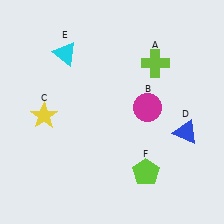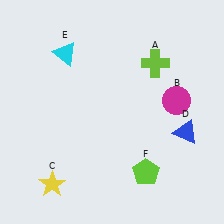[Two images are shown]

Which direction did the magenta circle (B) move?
The magenta circle (B) moved right.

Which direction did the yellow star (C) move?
The yellow star (C) moved down.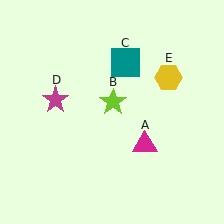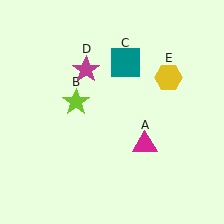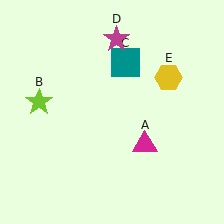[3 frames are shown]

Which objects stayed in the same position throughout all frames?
Magenta triangle (object A) and teal square (object C) and yellow hexagon (object E) remained stationary.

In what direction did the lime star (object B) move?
The lime star (object B) moved left.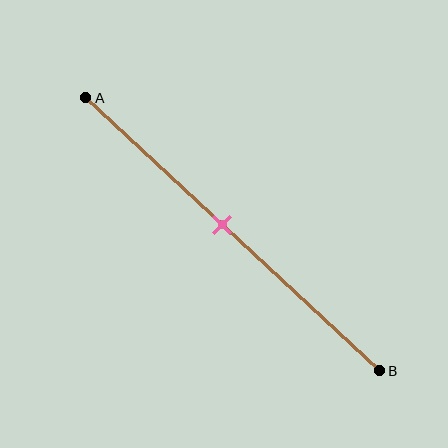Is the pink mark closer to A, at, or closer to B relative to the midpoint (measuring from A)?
The pink mark is closer to point A than the midpoint of segment AB.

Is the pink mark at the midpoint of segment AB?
No, the mark is at about 45% from A, not at the 50% midpoint.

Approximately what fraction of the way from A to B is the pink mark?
The pink mark is approximately 45% of the way from A to B.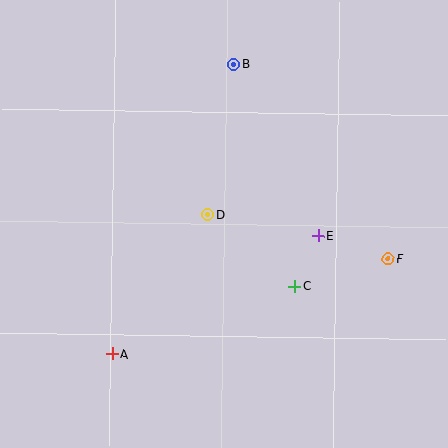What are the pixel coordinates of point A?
Point A is at (112, 354).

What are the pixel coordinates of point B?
Point B is at (234, 65).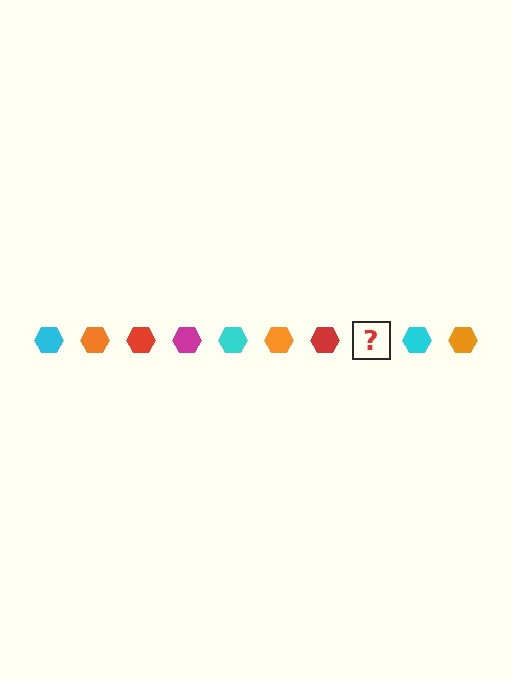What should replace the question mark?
The question mark should be replaced with a magenta hexagon.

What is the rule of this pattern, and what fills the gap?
The rule is that the pattern cycles through cyan, orange, red, magenta hexagons. The gap should be filled with a magenta hexagon.